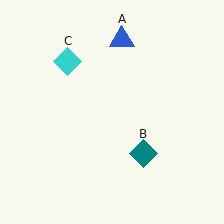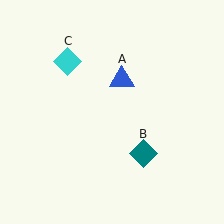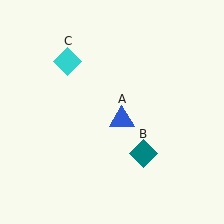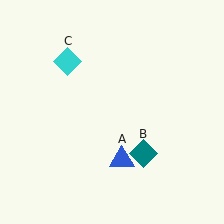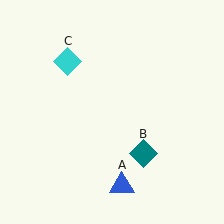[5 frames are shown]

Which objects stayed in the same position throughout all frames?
Teal diamond (object B) and cyan diamond (object C) remained stationary.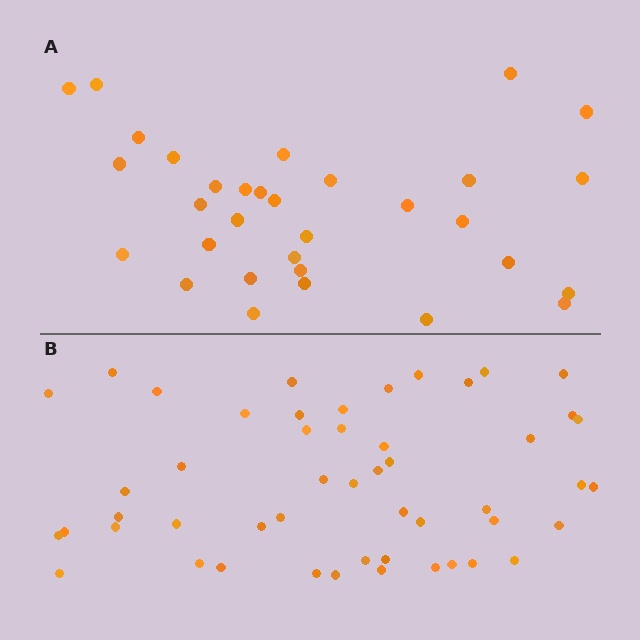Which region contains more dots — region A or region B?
Region B (the bottom region) has more dots.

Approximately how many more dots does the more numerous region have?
Region B has approximately 20 more dots than region A.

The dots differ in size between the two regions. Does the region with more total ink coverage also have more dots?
No. Region A has more total ink coverage because its dots are larger, but region B actually contains more individual dots. Total area can be misleading — the number of items is what matters here.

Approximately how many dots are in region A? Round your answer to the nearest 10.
About 30 dots. (The exact count is 32, which rounds to 30.)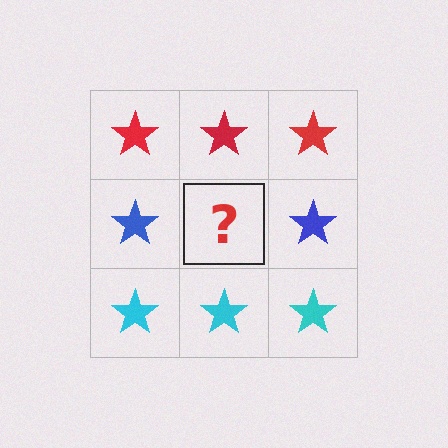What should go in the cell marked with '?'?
The missing cell should contain a blue star.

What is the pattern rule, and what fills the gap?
The rule is that each row has a consistent color. The gap should be filled with a blue star.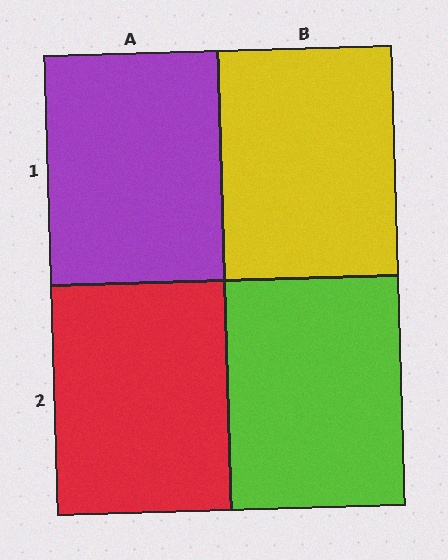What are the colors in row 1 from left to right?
Purple, yellow.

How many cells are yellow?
1 cell is yellow.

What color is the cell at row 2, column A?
Red.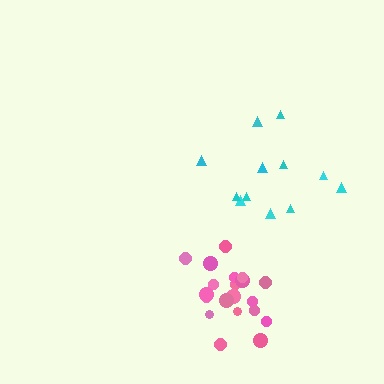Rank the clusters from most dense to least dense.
pink, cyan.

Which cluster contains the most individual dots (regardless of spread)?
Pink (20).